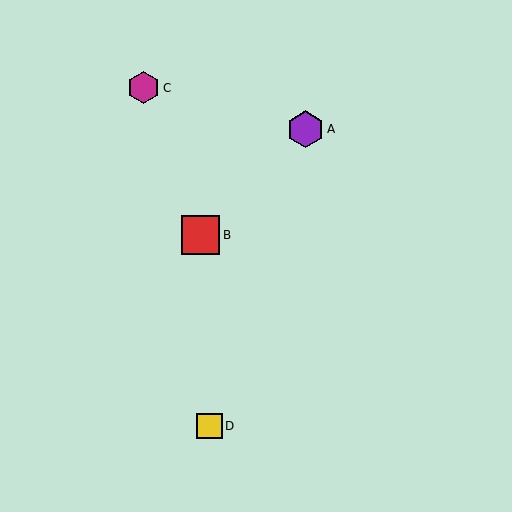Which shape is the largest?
The red square (labeled B) is the largest.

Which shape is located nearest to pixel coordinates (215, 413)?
The yellow square (labeled D) at (210, 426) is nearest to that location.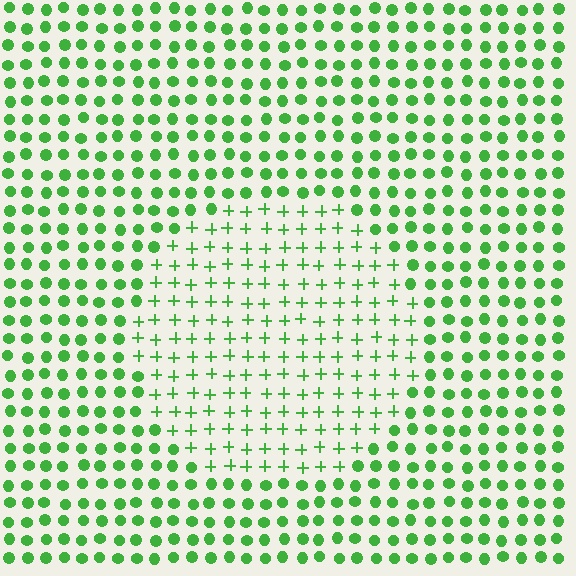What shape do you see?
I see a circle.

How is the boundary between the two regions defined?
The boundary is defined by a change in element shape: plus signs inside vs. circles outside. All elements share the same color and spacing.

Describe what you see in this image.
The image is filled with small green elements arranged in a uniform grid. A circle-shaped region contains plus signs, while the surrounding area contains circles. The boundary is defined purely by the change in element shape.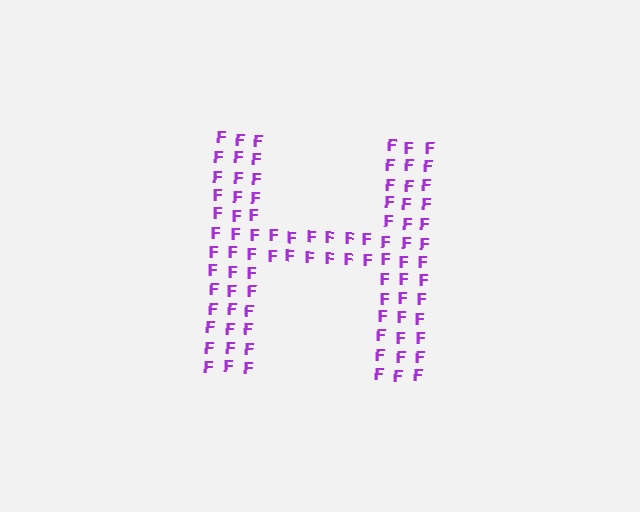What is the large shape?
The large shape is the letter H.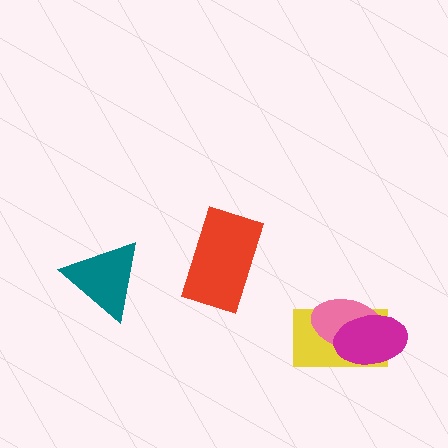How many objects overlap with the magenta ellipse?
2 objects overlap with the magenta ellipse.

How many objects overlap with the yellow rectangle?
2 objects overlap with the yellow rectangle.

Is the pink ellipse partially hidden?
Yes, it is partially covered by another shape.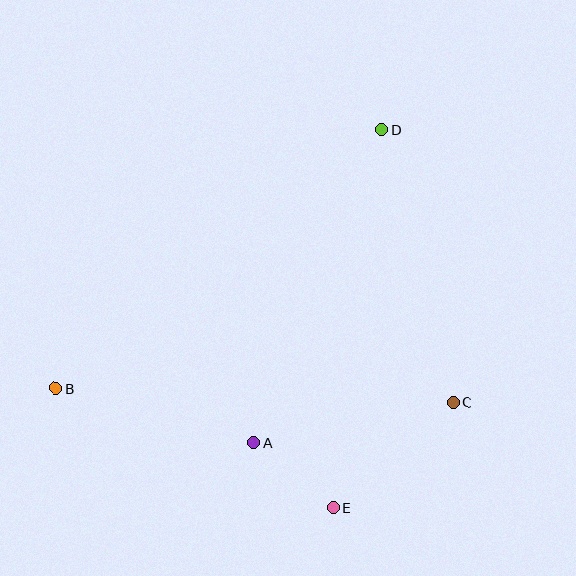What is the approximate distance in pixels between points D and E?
The distance between D and E is approximately 381 pixels.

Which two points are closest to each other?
Points A and E are closest to each other.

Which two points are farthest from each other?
Points B and D are farthest from each other.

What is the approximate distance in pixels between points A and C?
The distance between A and C is approximately 203 pixels.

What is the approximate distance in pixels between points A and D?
The distance between A and D is approximately 338 pixels.